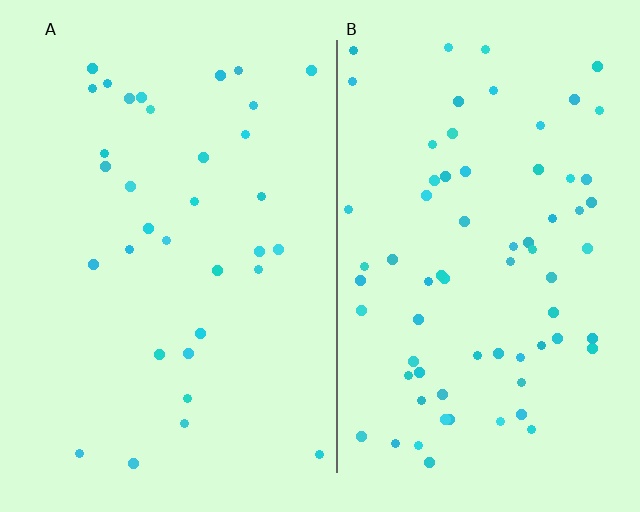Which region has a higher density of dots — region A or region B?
B (the right).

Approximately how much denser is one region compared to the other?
Approximately 2.1× — region B over region A.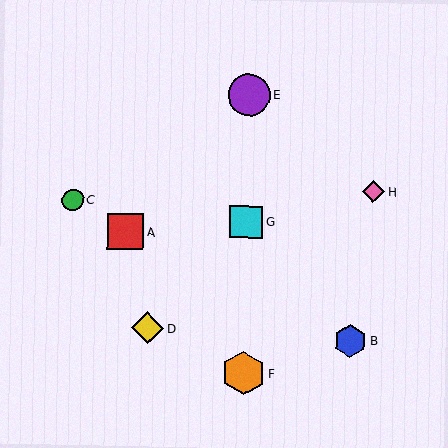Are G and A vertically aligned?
No, G is at x≈246 and A is at x≈125.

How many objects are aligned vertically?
3 objects (E, F, G) are aligned vertically.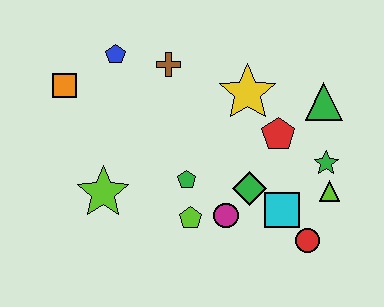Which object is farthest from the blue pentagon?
The red circle is farthest from the blue pentagon.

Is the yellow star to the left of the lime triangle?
Yes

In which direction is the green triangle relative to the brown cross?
The green triangle is to the right of the brown cross.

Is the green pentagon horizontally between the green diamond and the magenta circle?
No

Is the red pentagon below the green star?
No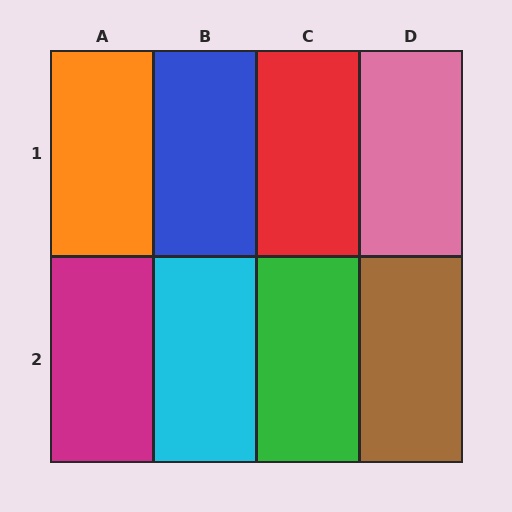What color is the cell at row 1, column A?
Orange.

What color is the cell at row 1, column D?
Pink.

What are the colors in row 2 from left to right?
Magenta, cyan, green, brown.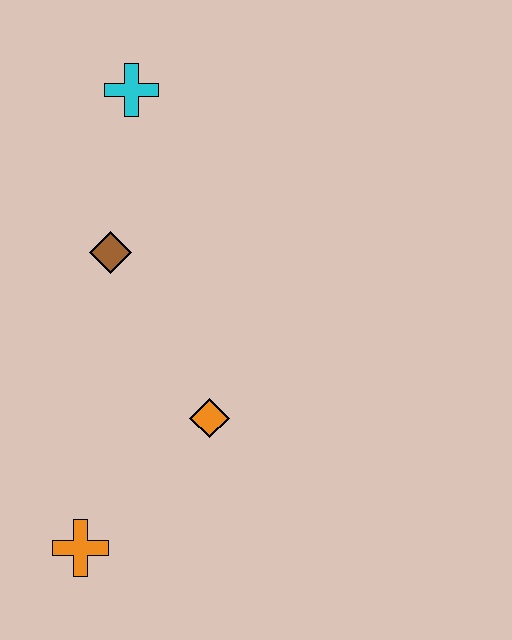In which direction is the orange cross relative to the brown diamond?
The orange cross is below the brown diamond.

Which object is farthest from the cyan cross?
The orange cross is farthest from the cyan cross.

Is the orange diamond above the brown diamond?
No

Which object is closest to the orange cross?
The orange diamond is closest to the orange cross.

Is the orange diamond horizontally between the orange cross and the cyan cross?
No